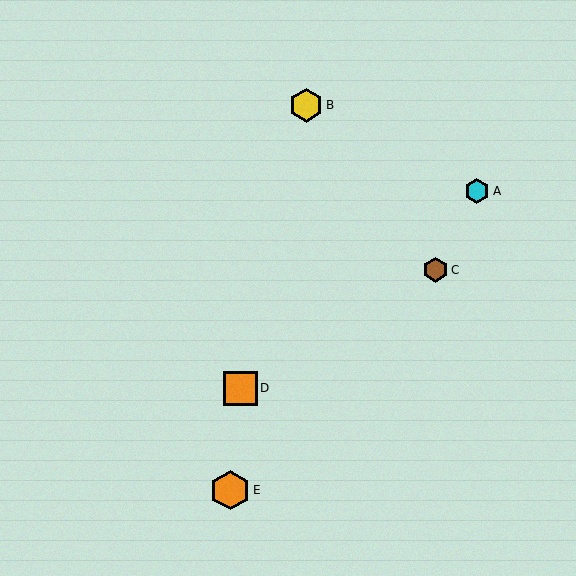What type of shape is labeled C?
Shape C is a brown hexagon.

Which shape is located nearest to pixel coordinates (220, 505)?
The orange hexagon (labeled E) at (230, 490) is nearest to that location.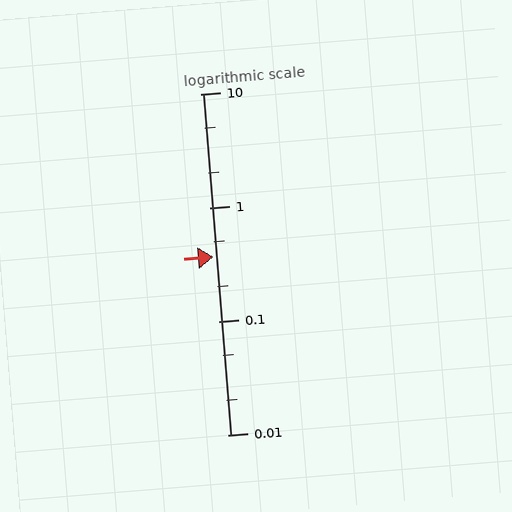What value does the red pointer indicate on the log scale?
The pointer indicates approximately 0.37.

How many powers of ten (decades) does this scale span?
The scale spans 3 decades, from 0.01 to 10.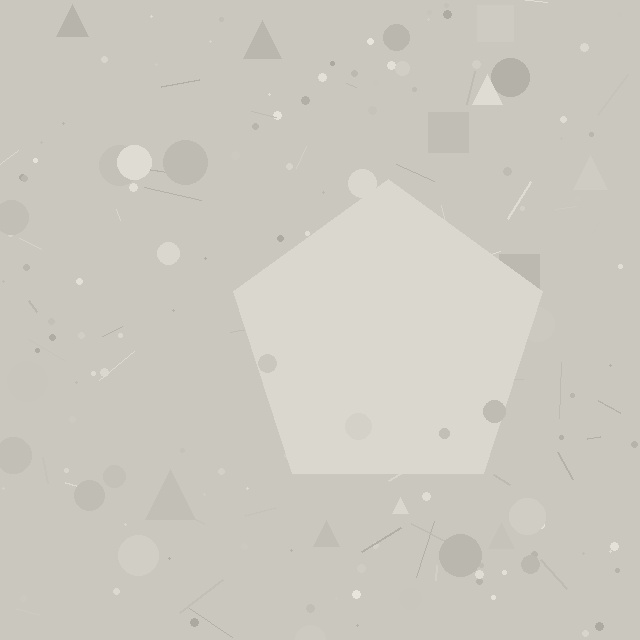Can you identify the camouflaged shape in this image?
The camouflaged shape is a pentagon.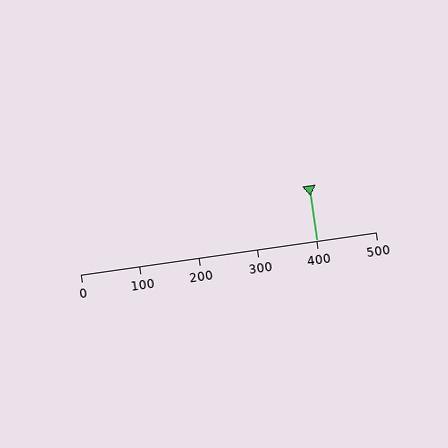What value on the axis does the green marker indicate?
The marker indicates approximately 400.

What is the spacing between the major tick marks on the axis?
The major ticks are spaced 100 apart.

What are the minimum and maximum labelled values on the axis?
The axis runs from 0 to 500.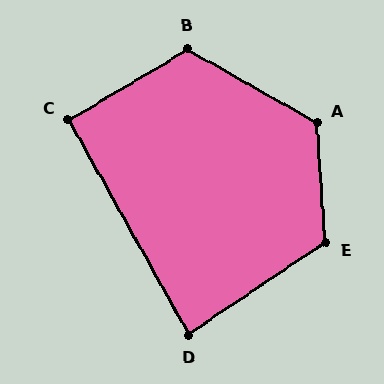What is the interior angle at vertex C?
Approximately 92 degrees (approximately right).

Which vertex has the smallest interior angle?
D, at approximately 85 degrees.